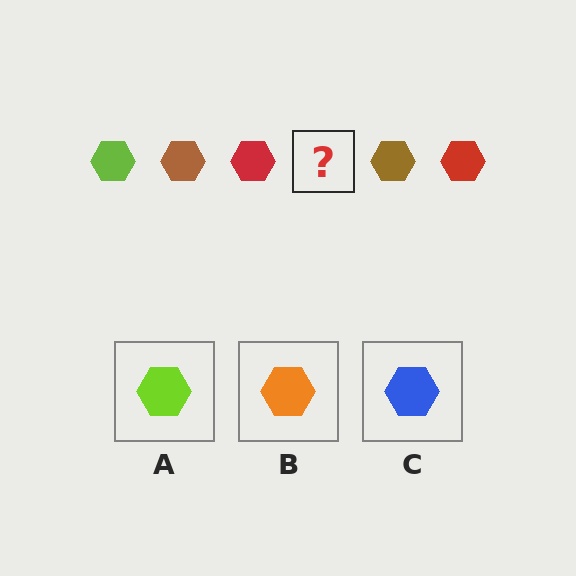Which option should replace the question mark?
Option A.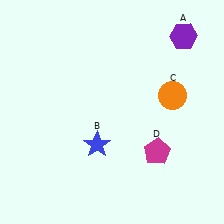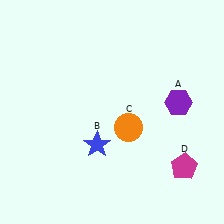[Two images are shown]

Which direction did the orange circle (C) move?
The orange circle (C) moved left.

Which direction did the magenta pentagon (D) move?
The magenta pentagon (D) moved right.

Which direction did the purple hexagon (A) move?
The purple hexagon (A) moved down.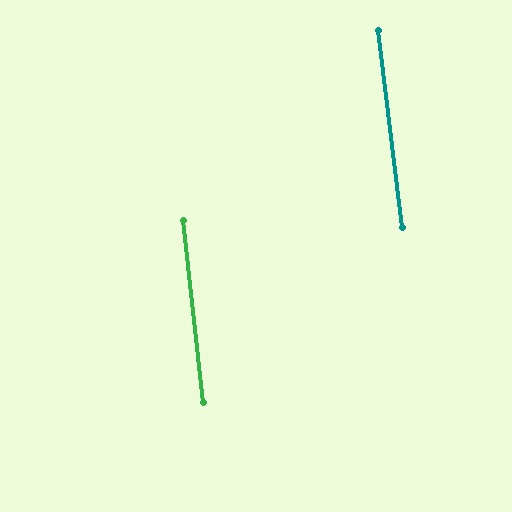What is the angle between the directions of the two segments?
Approximately 1 degree.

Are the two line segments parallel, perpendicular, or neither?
Parallel — their directions differ by only 0.6°.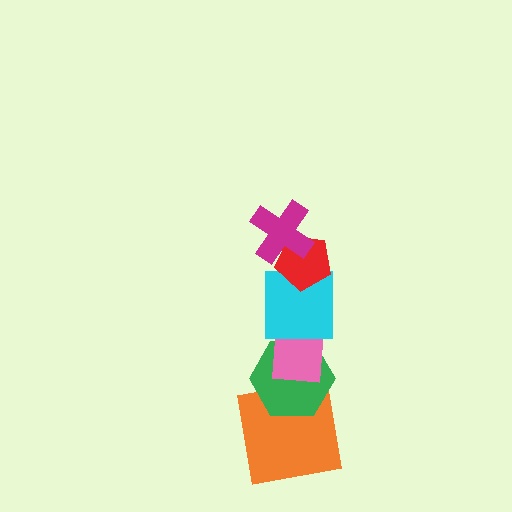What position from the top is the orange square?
The orange square is 6th from the top.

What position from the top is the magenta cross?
The magenta cross is 1st from the top.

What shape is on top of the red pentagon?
The magenta cross is on top of the red pentagon.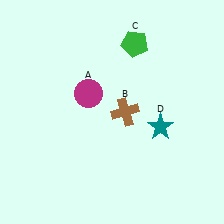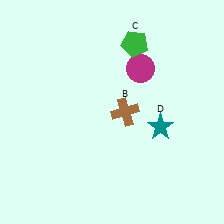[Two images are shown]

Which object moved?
The magenta circle (A) moved right.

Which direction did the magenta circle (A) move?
The magenta circle (A) moved right.